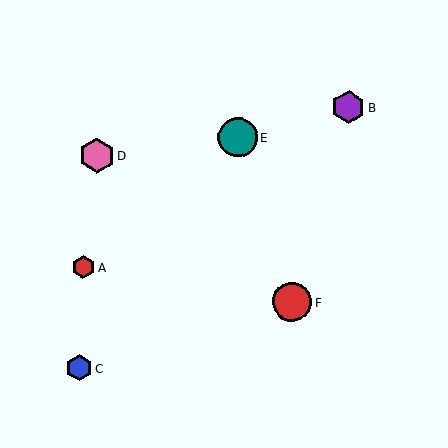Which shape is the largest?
The teal circle (labeled E) is the largest.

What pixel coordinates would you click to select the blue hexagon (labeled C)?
Click at (79, 368) to select the blue hexagon C.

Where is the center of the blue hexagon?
The center of the blue hexagon is at (79, 368).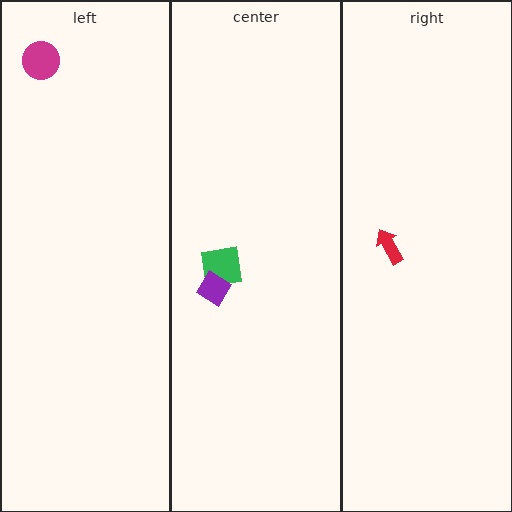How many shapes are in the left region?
1.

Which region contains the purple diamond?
The center region.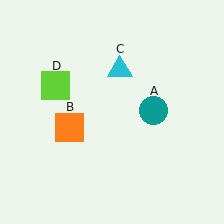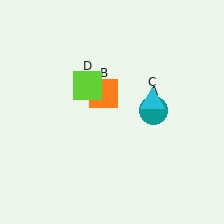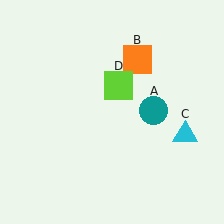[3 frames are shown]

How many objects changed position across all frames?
3 objects changed position: orange square (object B), cyan triangle (object C), lime square (object D).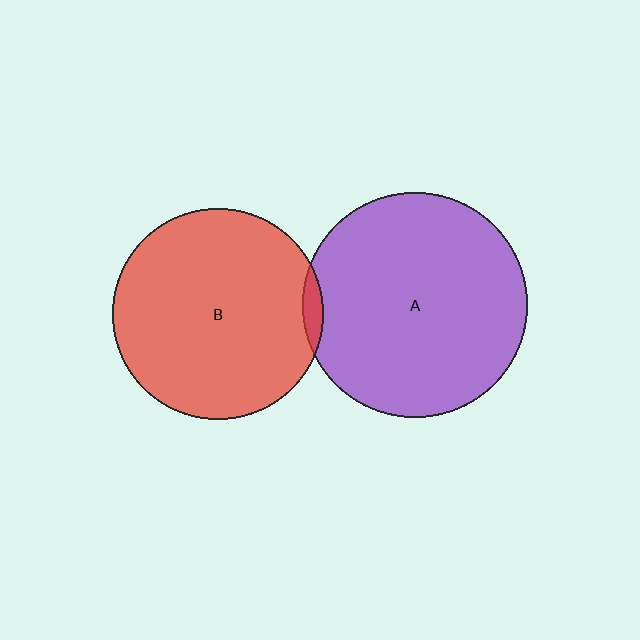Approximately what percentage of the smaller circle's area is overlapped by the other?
Approximately 5%.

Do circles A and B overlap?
Yes.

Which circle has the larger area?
Circle A (purple).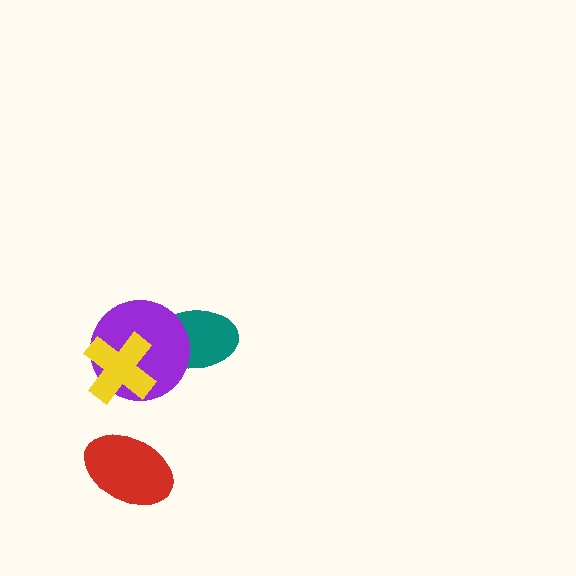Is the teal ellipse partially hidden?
Yes, it is partially covered by another shape.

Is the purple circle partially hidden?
Yes, it is partially covered by another shape.